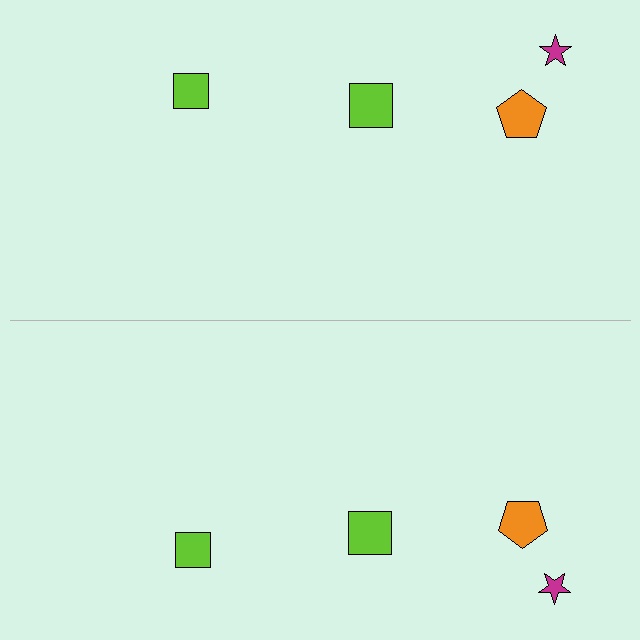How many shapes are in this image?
There are 8 shapes in this image.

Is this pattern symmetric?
Yes, this pattern has bilateral (reflection) symmetry.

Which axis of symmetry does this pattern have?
The pattern has a horizontal axis of symmetry running through the center of the image.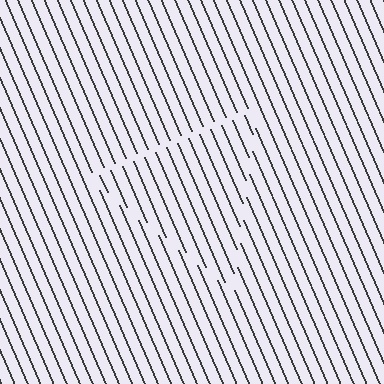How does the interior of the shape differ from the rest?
The interior of the shape contains the same grating, shifted by half a period — the contour is defined by the phase discontinuity where line-ends from the inner and outer gratings abut.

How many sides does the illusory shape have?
3 sides — the line-ends trace a triangle.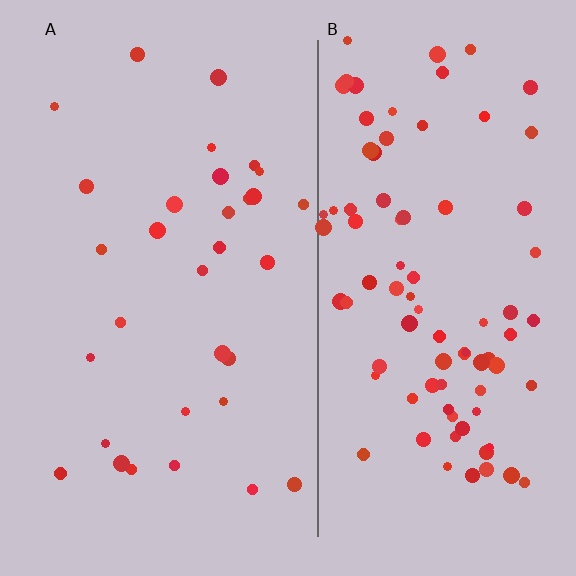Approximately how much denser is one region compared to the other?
Approximately 2.8× — region B over region A.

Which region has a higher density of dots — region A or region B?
B (the right).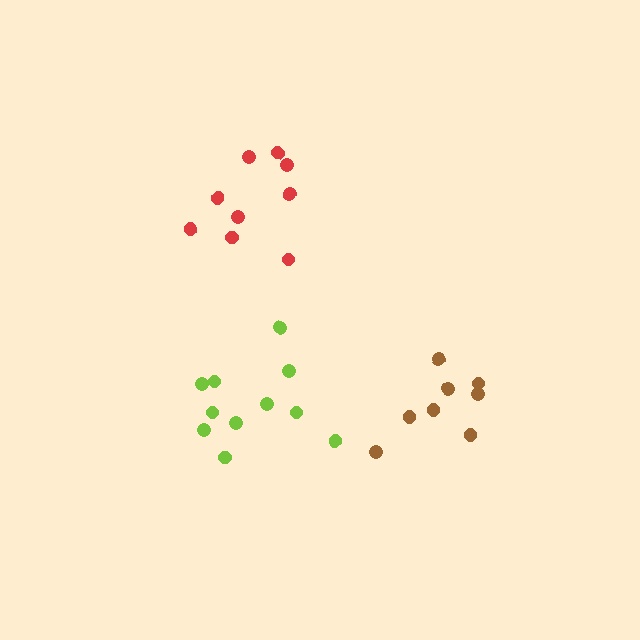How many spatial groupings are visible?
There are 3 spatial groupings.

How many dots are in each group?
Group 1: 11 dots, Group 2: 9 dots, Group 3: 8 dots (28 total).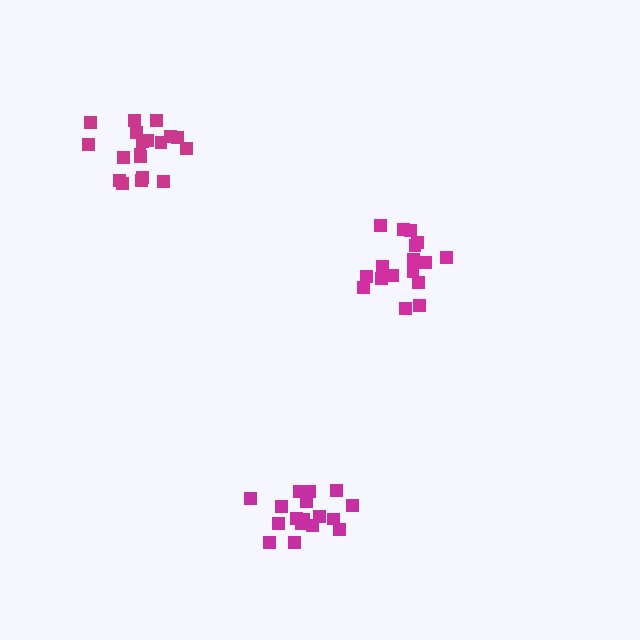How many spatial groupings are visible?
There are 3 spatial groupings.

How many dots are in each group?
Group 1: 18 dots, Group 2: 19 dots, Group 3: 18 dots (55 total).